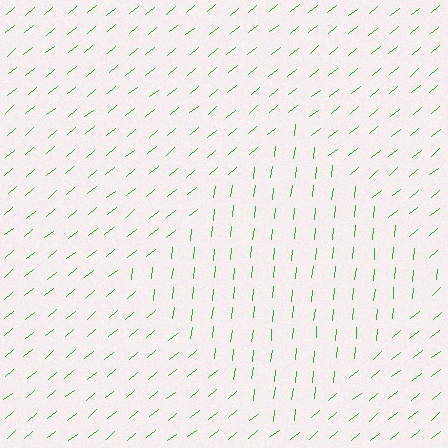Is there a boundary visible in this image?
Yes, there is a texture boundary formed by a change in line orientation.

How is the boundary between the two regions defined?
The boundary is defined purely by a change in line orientation (approximately 45 degrees difference). All lines are the same color and thickness.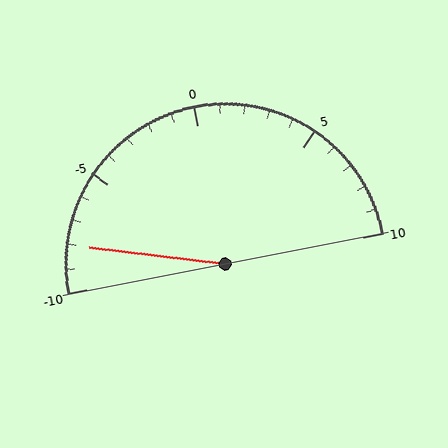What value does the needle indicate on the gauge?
The needle indicates approximately -8.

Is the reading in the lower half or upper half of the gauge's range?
The reading is in the lower half of the range (-10 to 10).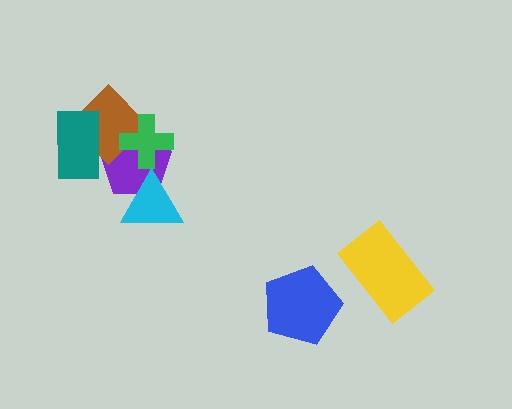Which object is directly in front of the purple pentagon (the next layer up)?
The brown diamond is directly in front of the purple pentagon.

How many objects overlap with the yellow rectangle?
0 objects overlap with the yellow rectangle.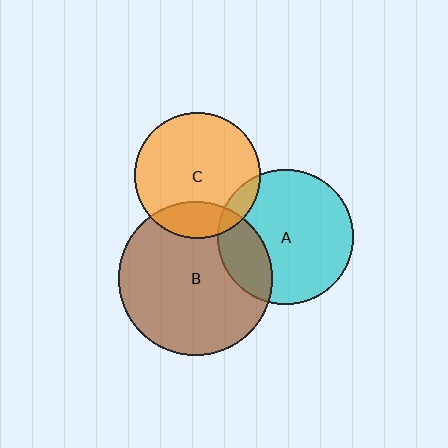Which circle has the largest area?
Circle B (brown).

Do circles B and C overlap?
Yes.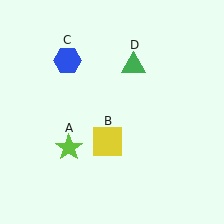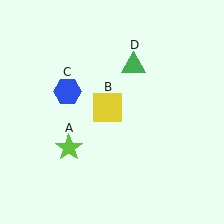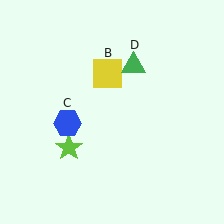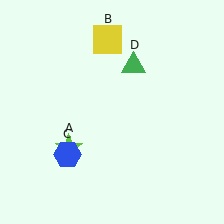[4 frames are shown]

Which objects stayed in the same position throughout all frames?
Lime star (object A) and green triangle (object D) remained stationary.